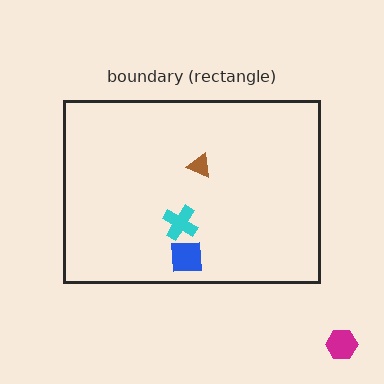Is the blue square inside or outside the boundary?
Inside.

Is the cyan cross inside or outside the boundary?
Inside.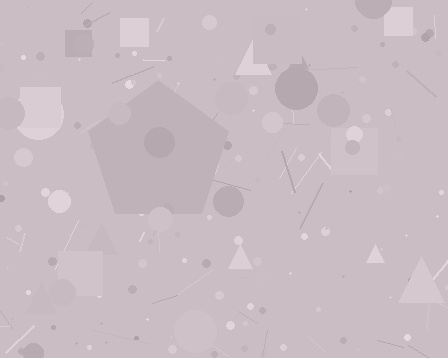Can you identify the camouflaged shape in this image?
The camouflaged shape is a pentagon.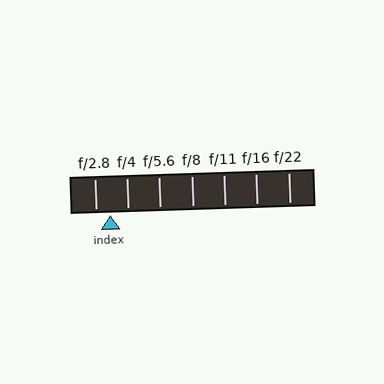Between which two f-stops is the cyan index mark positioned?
The index mark is between f/2.8 and f/4.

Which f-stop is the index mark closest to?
The index mark is closest to f/2.8.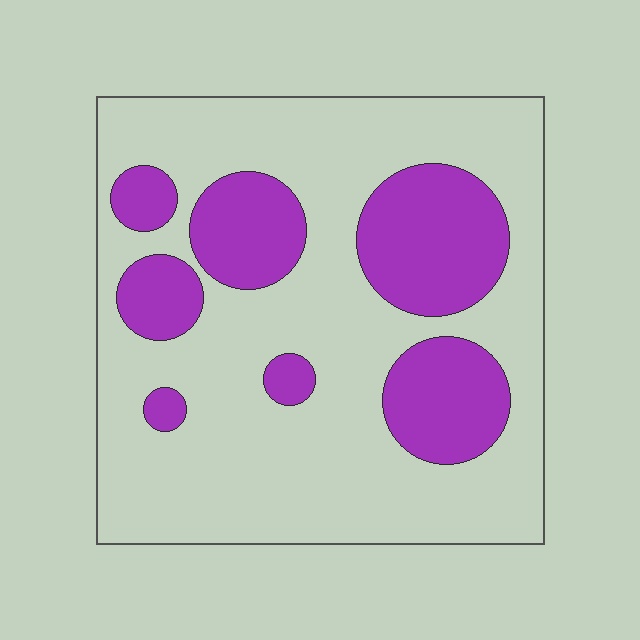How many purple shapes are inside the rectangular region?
7.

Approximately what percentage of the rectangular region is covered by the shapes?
Approximately 30%.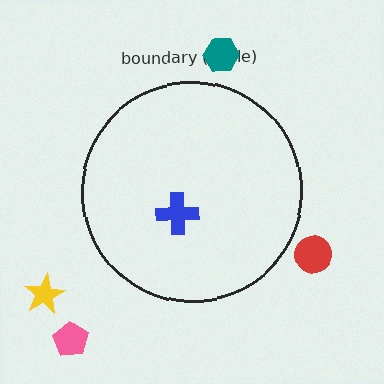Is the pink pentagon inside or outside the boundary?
Outside.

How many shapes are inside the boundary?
1 inside, 4 outside.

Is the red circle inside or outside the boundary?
Outside.